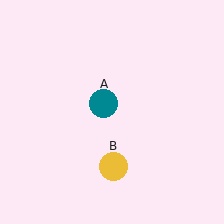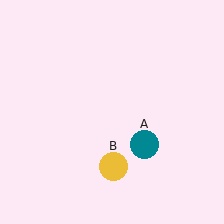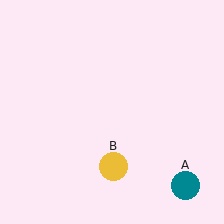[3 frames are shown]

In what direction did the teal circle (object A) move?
The teal circle (object A) moved down and to the right.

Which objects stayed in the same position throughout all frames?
Yellow circle (object B) remained stationary.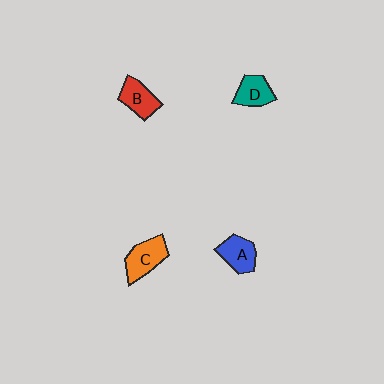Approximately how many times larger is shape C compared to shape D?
Approximately 1.3 times.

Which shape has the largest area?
Shape C (orange).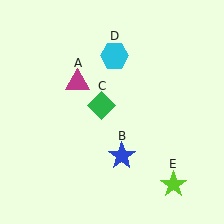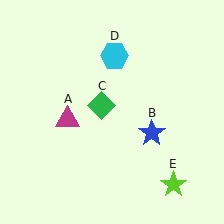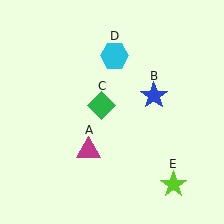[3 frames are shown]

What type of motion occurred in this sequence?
The magenta triangle (object A), blue star (object B) rotated counterclockwise around the center of the scene.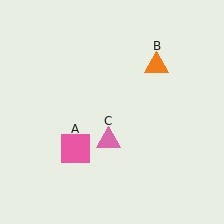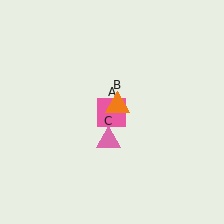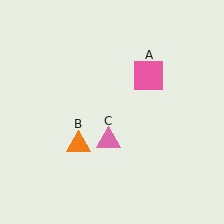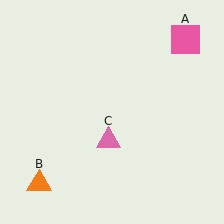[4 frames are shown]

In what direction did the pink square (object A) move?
The pink square (object A) moved up and to the right.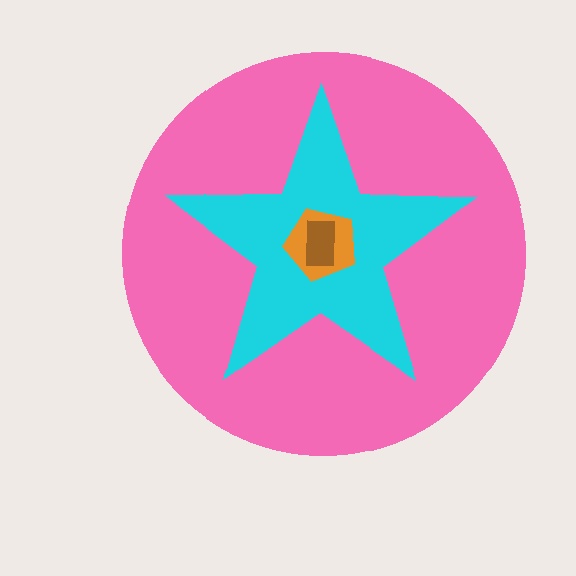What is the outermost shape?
The pink circle.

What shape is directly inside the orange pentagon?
The brown rectangle.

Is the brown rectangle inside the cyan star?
Yes.